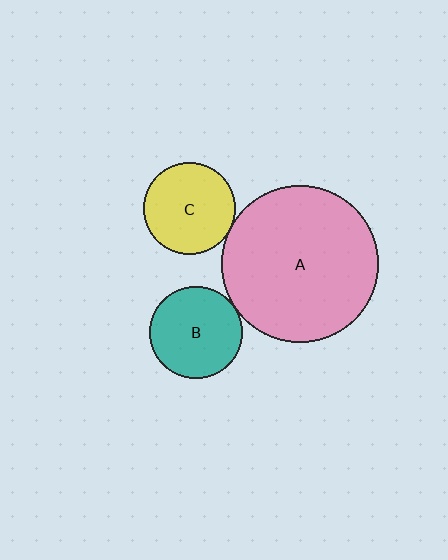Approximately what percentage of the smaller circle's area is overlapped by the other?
Approximately 5%.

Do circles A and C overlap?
Yes.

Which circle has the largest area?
Circle A (pink).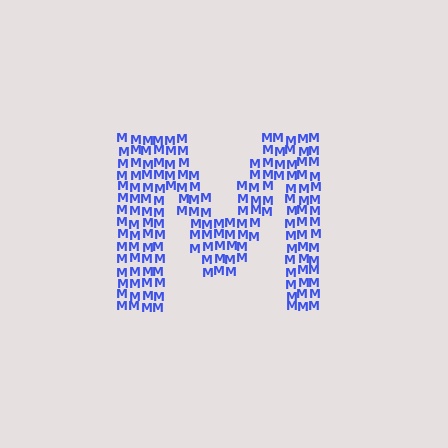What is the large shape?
The large shape is the letter M.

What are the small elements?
The small elements are letter M's.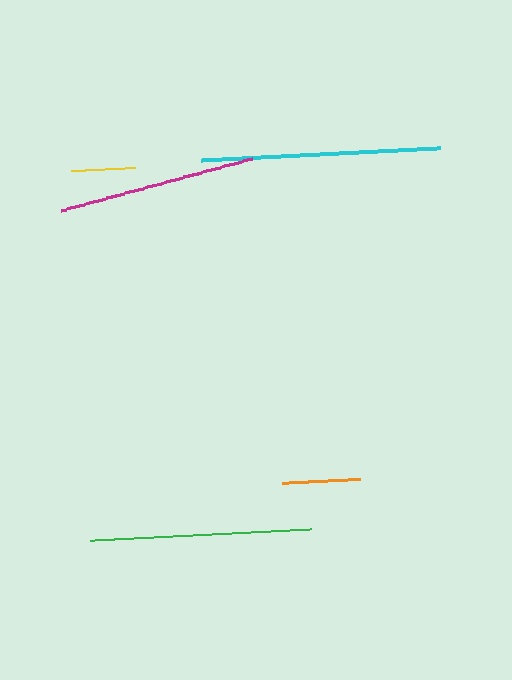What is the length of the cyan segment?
The cyan segment is approximately 239 pixels long.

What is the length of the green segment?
The green segment is approximately 222 pixels long.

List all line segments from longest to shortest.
From longest to shortest: cyan, green, magenta, orange, yellow.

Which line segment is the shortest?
The yellow line is the shortest at approximately 64 pixels.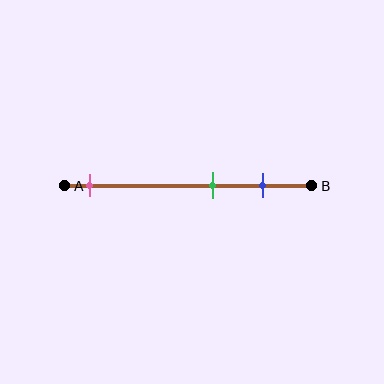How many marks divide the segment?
There are 3 marks dividing the segment.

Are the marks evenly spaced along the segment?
No, the marks are not evenly spaced.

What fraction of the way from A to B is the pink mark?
The pink mark is approximately 10% (0.1) of the way from A to B.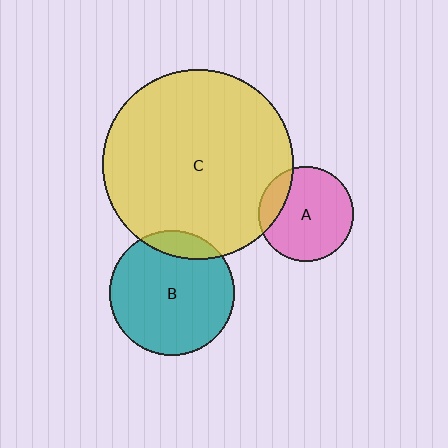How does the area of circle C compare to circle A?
Approximately 4.0 times.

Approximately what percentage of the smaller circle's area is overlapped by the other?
Approximately 15%.